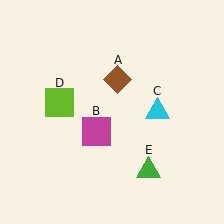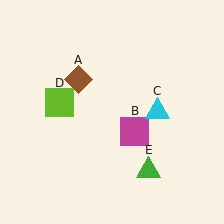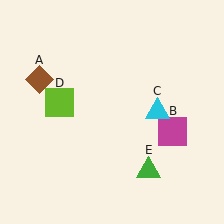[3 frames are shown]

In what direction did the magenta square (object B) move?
The magenta square (object B) moved right.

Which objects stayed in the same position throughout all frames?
Cyan triangle (object C) and lime square (object D) and green triangle (object E) remained stationary.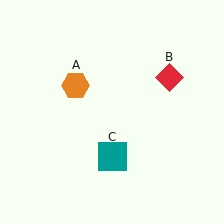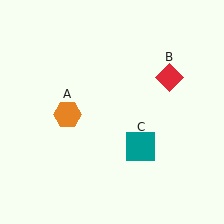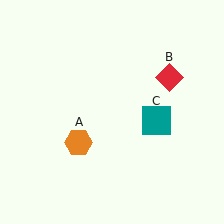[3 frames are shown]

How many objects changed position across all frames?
2 objects changed position: orange hexagon (object A), teal square (object C).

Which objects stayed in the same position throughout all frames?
Red diamond (object B) remained stationary.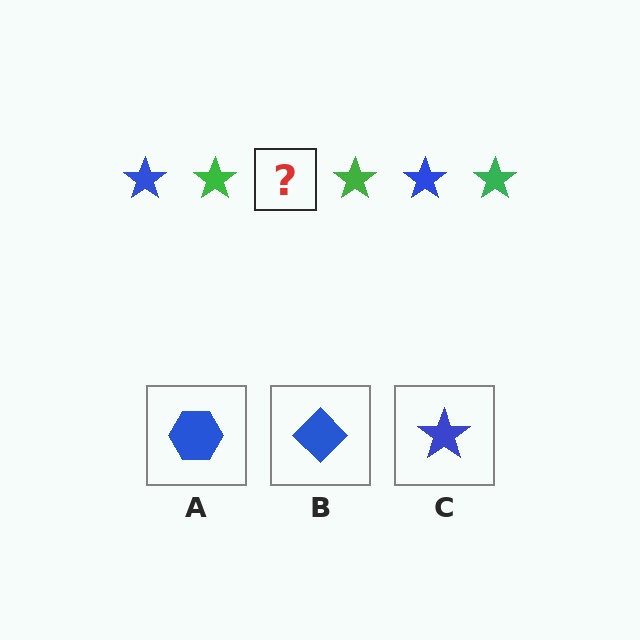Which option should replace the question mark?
Option C.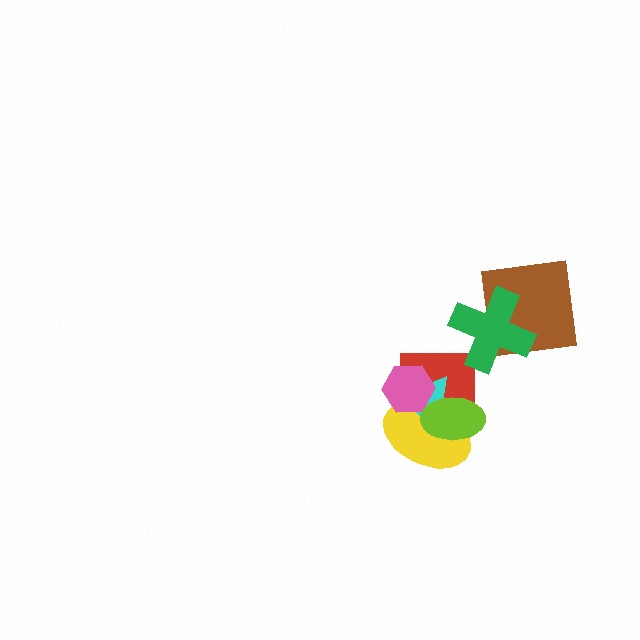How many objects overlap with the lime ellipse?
3 objects overlap with the lime ellipse.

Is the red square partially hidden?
Yes, it is partially covered by another shape.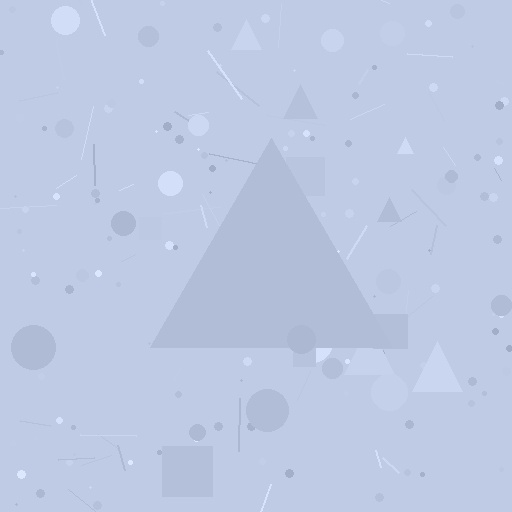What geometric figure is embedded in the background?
A triangle is embedded in the background.